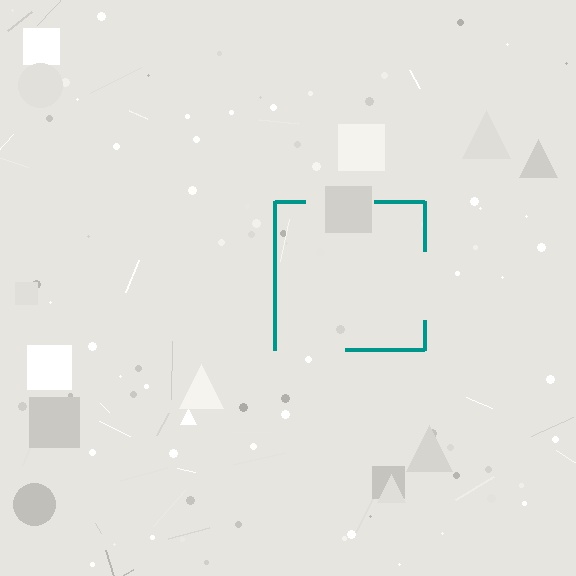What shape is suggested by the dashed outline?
The dashed outline suggests a square.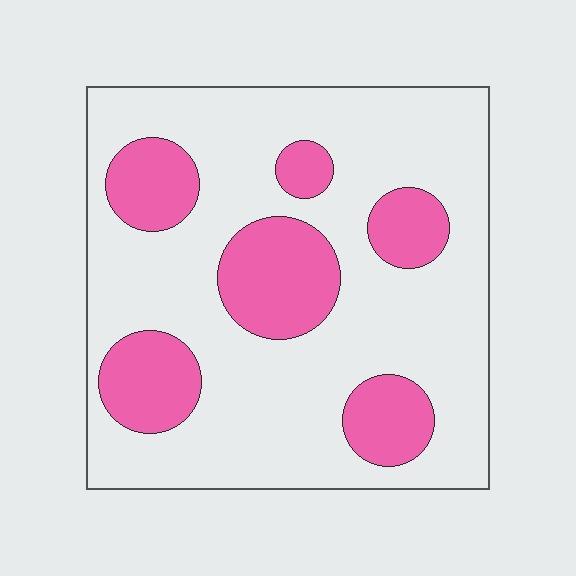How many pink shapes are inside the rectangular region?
6.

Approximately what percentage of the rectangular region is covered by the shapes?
Approximately 25%.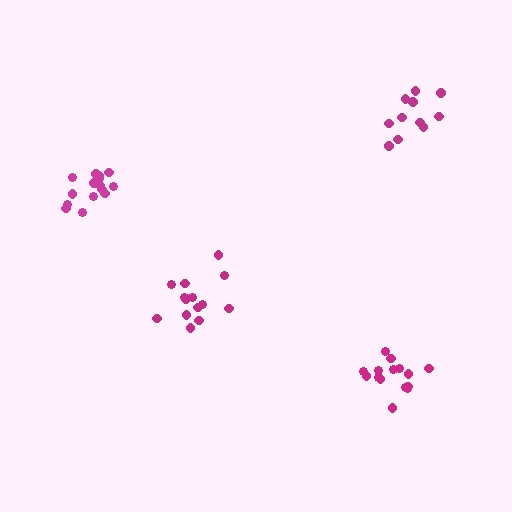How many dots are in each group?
Group 1: 14 dots, Group 2: 15 dots, Group 3: 15 dots, Group 4: 11 dots (55 total).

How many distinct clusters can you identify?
There are 4 distinct clusters.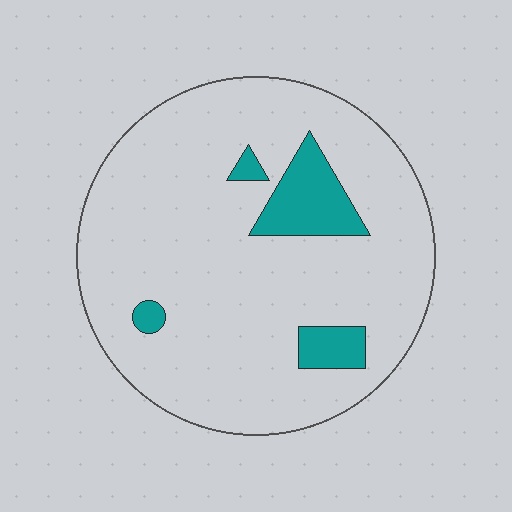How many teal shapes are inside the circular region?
4.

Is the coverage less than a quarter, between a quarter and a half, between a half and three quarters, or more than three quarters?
Less than a quarter.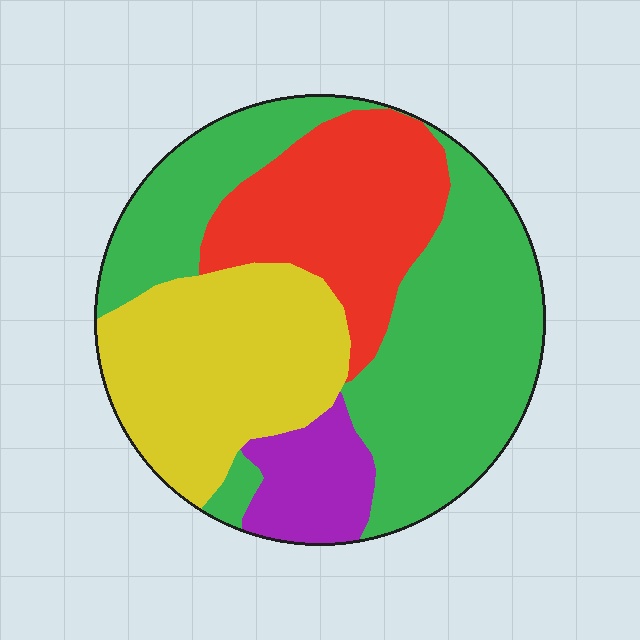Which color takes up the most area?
Green, at roughly 45%.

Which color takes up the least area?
Purple, at roughly 10%.